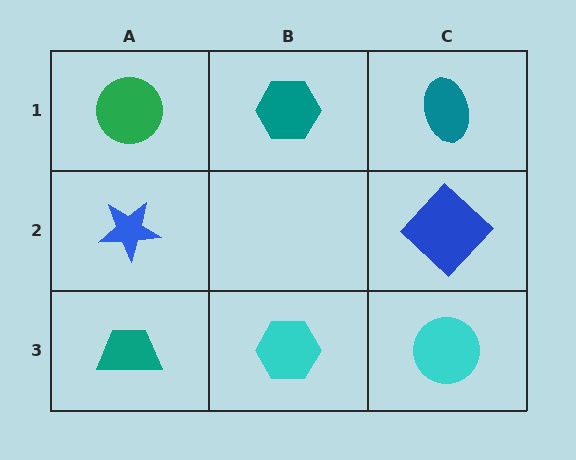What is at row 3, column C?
A cyan circle.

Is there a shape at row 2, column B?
No, that cell is empty.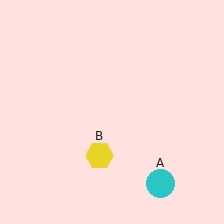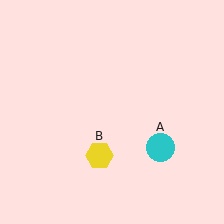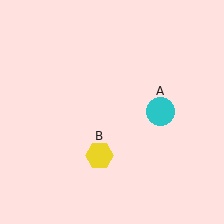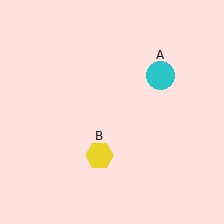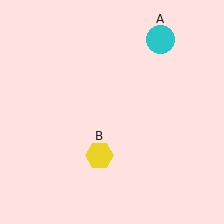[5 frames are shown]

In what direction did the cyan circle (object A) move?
The cyan circle (object A) moved up.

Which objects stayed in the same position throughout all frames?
Yellow hexagon (object B) remained stationary.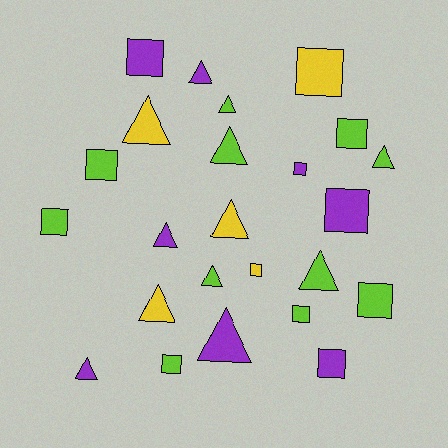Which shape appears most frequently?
Square, with 12 objects.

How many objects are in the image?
There are 24 objects.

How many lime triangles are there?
There are 5 lime triangles.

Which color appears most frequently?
Lime, with 11 objects.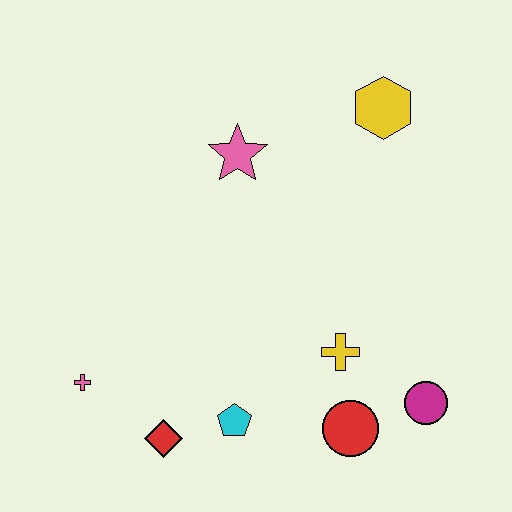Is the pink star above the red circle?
Yes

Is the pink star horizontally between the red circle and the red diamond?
Yes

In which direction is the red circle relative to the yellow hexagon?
The red circle is below the yellow hexagon.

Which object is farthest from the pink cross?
The yellow hexagon is farthest from the pink cross.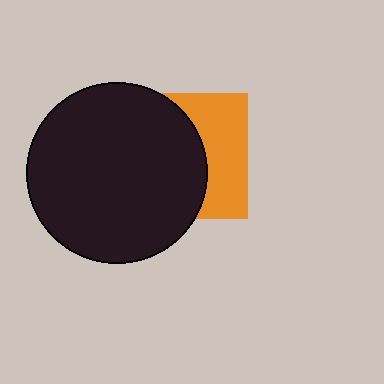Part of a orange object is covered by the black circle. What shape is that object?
It is a square.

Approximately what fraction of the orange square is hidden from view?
Roughly 61% of the orange square is hidden behind the black circle.